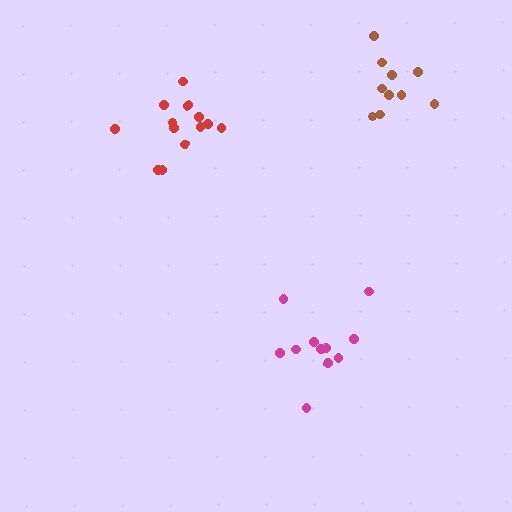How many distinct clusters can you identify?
There are 3 distinct clusters.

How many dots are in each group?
Group 1: 11 dots, Group 2: 13 dots, Group 3: 10 dots (34 total).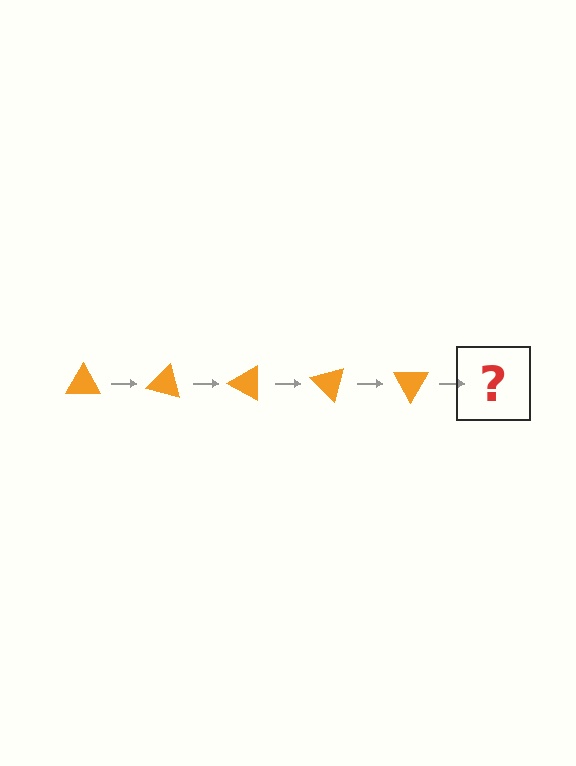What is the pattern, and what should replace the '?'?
The pattern is that the triangle rotates 15 degrees each step. The '?' should be an orange triangle rotated 75 degrees.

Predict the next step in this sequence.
The next step is an orange triangle rotated 75 degrees.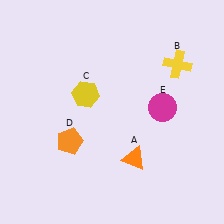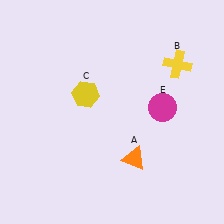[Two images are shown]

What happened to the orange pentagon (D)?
The orange pentagon (D) was removed in Image 2. It was in the bottom-left area of Image 1.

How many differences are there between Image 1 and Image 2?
There is 1 difference between the two images.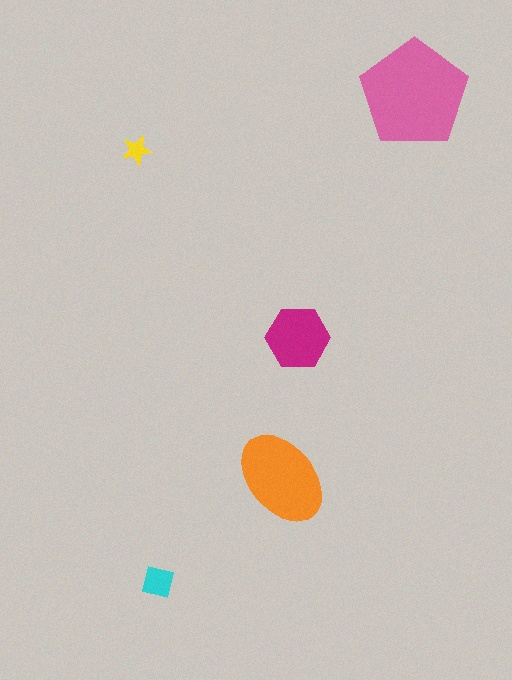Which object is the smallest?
The yellow star.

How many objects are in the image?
There are 5 objects in the image.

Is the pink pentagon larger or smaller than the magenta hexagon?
Larger.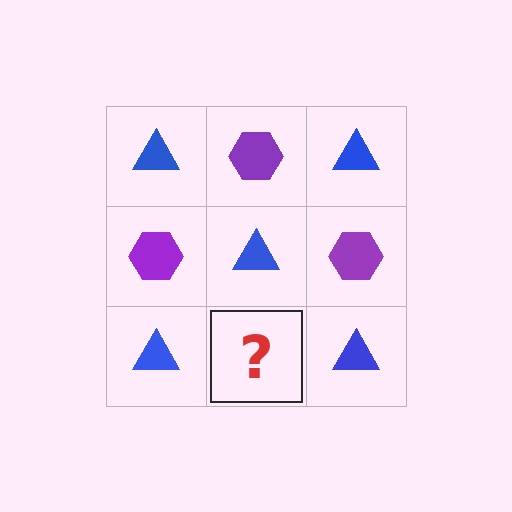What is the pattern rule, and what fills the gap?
The rule is that it alternates blue triangle and purple hexagon in a checkerboard pattern. The gap should be filled with a purple hexagon.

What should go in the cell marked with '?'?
The missing cell should contain a purple hexagon.